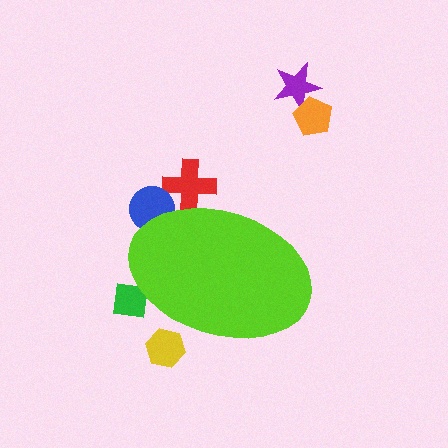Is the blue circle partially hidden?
Yes, the blue circle is partially hidden behind the lime ellipse.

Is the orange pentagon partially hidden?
No, the orange pentagon is fully visible.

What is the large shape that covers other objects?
A lime ellipse.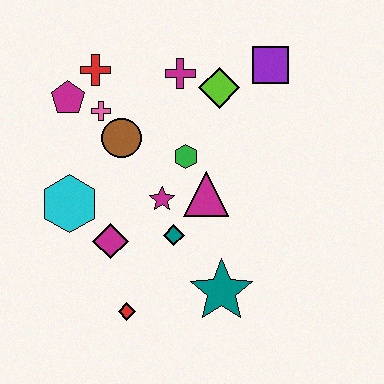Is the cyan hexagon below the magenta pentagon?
Yes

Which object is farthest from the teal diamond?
The purple square is farthest from the teal diamond.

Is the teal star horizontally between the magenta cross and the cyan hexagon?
No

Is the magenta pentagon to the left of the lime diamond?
Yes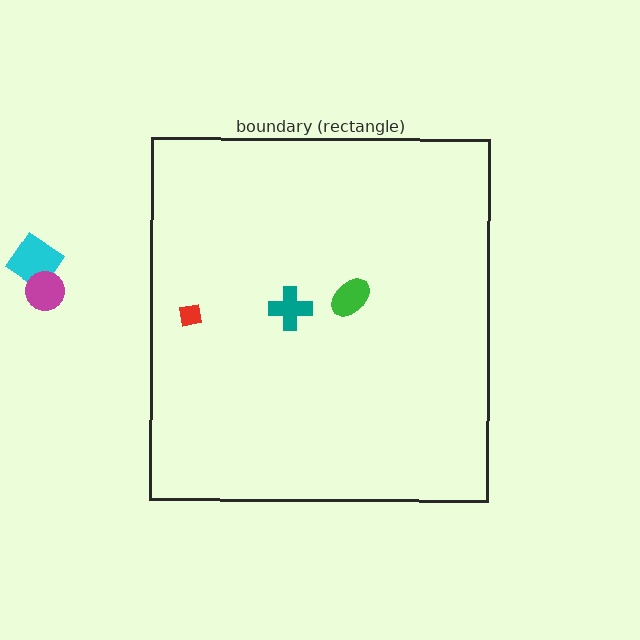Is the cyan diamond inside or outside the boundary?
Outside.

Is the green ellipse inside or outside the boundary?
Inside.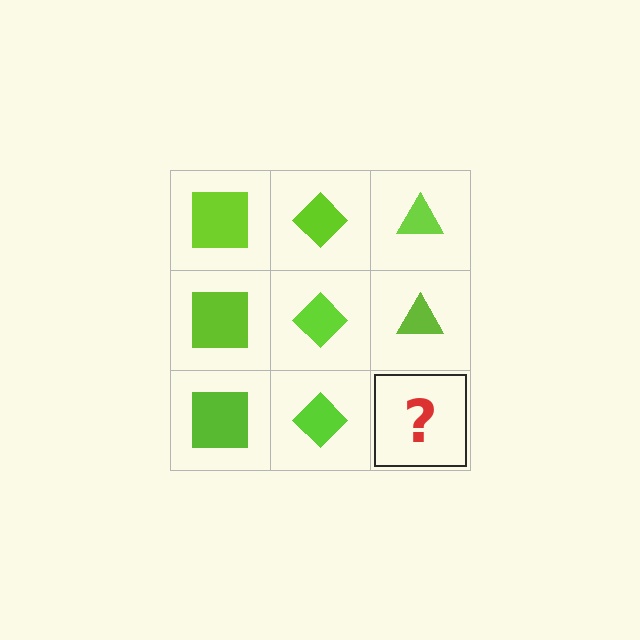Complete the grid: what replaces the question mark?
The question mark should be replaced with a lime triangle.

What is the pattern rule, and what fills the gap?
The rule is that each column has a consistent shape. The gap should be filled with a lime triangle.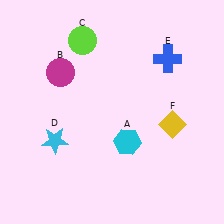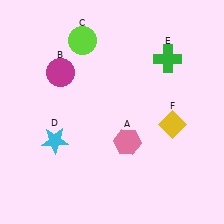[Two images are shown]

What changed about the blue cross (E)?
In Image 1, E is blue. In Image 2, it changed to green.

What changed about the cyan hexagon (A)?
In Image 1, A is cyan. In Image 2, it changed to pink.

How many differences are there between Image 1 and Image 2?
There are 2 differences between the two images.